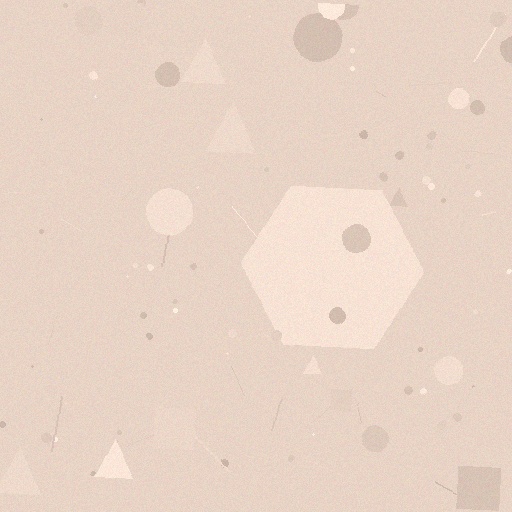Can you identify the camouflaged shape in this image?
The camouflaged shape is a hexagon.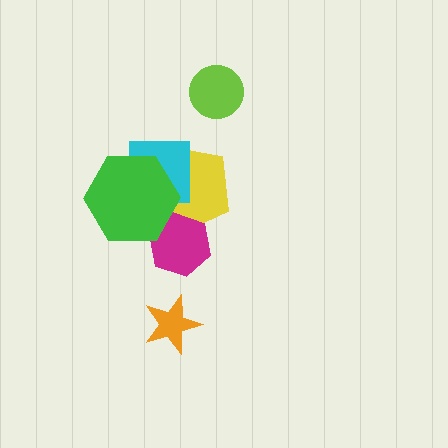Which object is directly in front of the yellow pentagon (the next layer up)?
The cyan square is directly in front of the yellow pentagon.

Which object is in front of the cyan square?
The green hexagon is in front of the cyan square.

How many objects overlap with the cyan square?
2 objects overlap with the cyan square.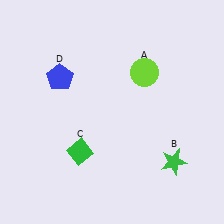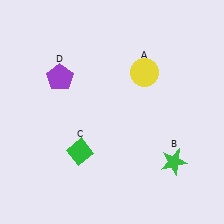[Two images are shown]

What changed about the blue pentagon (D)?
In Image 1, D is blue. In Image 2, it changed to purple.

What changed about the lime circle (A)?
In Image 1, A is lime. In Image 2, it changed to yellow.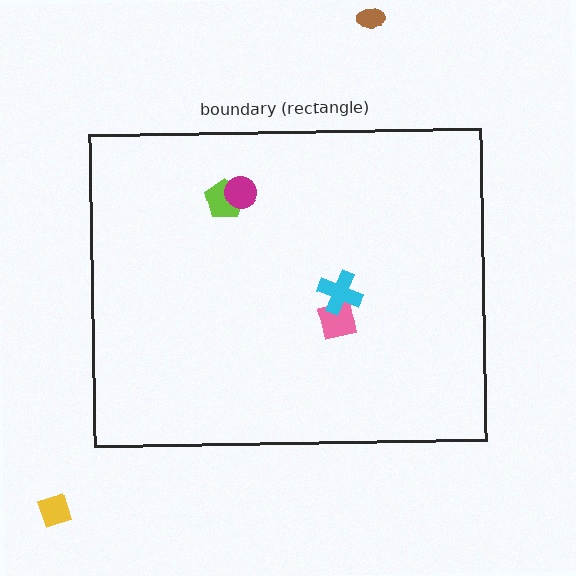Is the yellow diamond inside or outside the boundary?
Outside.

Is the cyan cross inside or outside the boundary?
Inside.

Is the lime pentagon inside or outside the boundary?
Inside.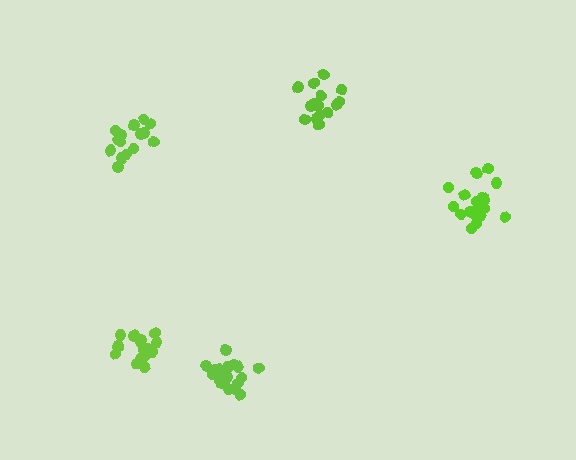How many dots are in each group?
Group 1: 16 dots, Group 2: 15 dots, Group 3: 19 dots, Group 4: 21 dots, Group 5: 15 dots (86 total).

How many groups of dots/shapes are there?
There are 5 groups.